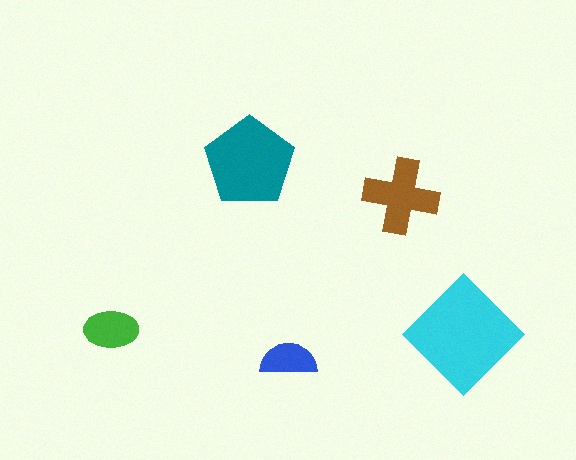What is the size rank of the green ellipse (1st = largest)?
4th.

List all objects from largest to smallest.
The cyan diamond, the teal pentagon, the brown cross, the green ellipse, the blue semicircle.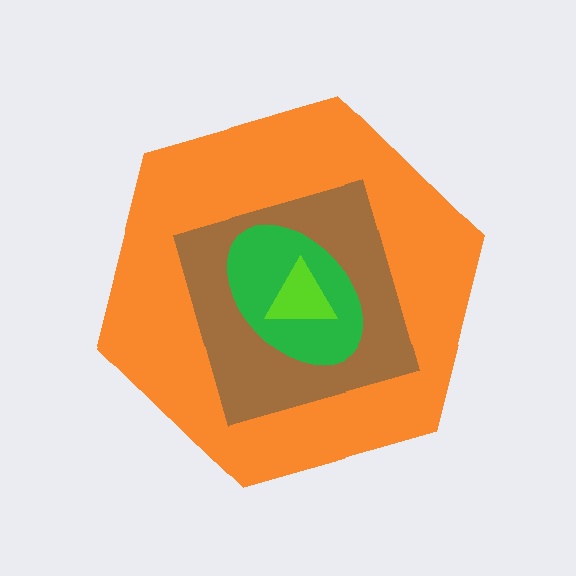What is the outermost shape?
The orange hexagon.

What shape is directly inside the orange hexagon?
The brown square.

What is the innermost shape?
The lime triangle.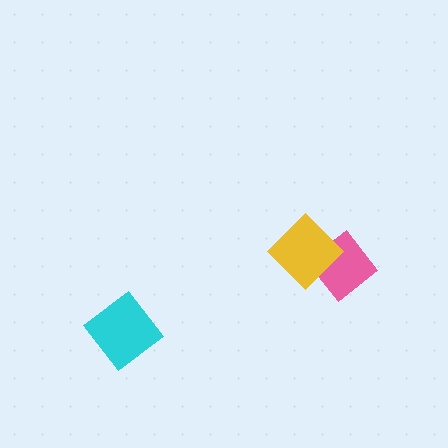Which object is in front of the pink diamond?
The yellow diamond is in front of the pink diamond.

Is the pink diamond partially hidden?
Yes, it is partially covered by another shape.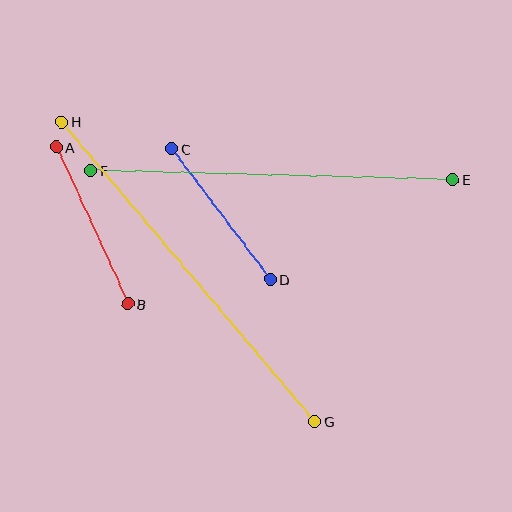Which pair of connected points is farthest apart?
Points G and H are farthest apart.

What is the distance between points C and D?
The distance is approximately 164 pixels.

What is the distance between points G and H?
The distance is approximately 392 pixels.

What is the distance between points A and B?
The distance is approximately 172 pixels.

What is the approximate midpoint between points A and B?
The midpoint is at approximately (92, 226) pixels.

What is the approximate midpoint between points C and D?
The midpoint is at approximately (221, 214) pixels.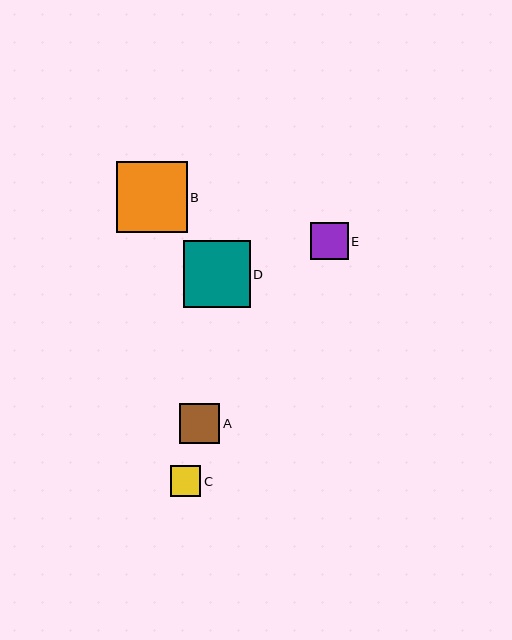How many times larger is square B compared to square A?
Square B is approximately 1.8 times the size of square A.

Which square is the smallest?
Square C is the smallest with a size of approximately 30 pixels.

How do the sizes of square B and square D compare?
Square B and square D are approximately the same size.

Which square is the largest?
Square B is the largest with a size of approximately 71 pixels.